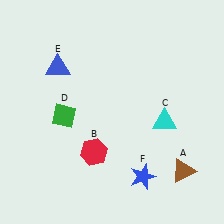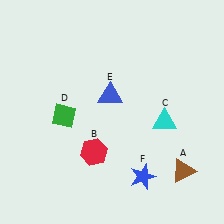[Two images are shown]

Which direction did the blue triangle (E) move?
The blue triangle (E) moved right.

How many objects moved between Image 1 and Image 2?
1 object moved between the two images.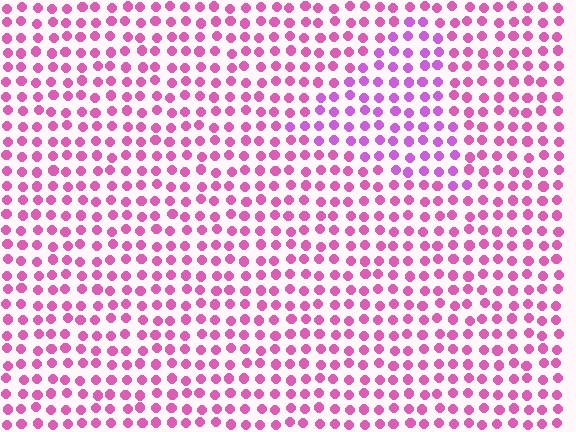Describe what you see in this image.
The image is filled with small pink elements in a uniform arrangement. A triangle-shaped region is visible where the elements are tinted to a slightly different hue, forming a subtle color boundary.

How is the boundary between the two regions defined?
The boundary is defined purely by a slight shift in hue (about 26 degrees). Spacing, size, and orientation are identical on both sides.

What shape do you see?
I see a triangle.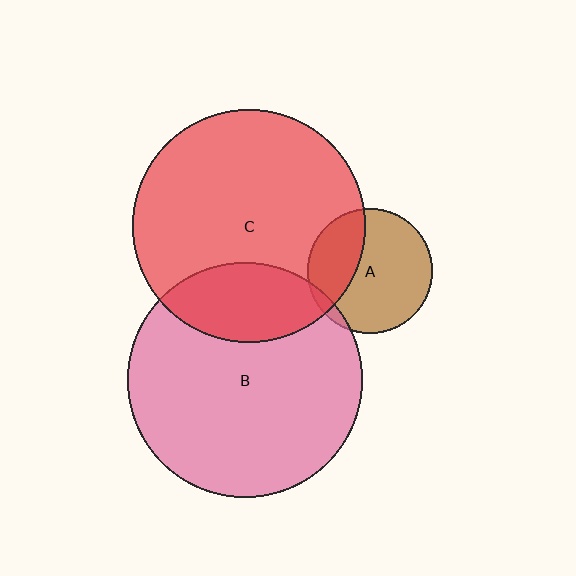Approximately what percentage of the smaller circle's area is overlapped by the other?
Approximately 30%.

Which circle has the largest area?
Circle B (pink).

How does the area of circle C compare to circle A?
Approximately 3.5 times.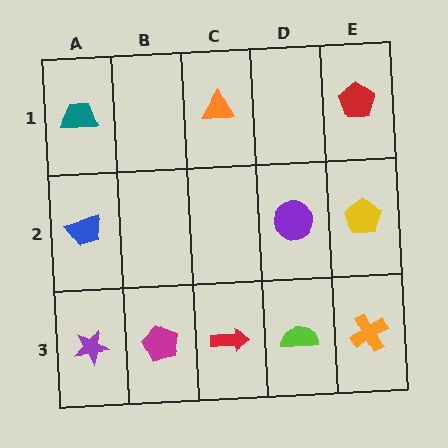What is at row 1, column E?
A red pentagon.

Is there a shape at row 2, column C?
No, that cell is empty.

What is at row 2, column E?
A yellow pentagon.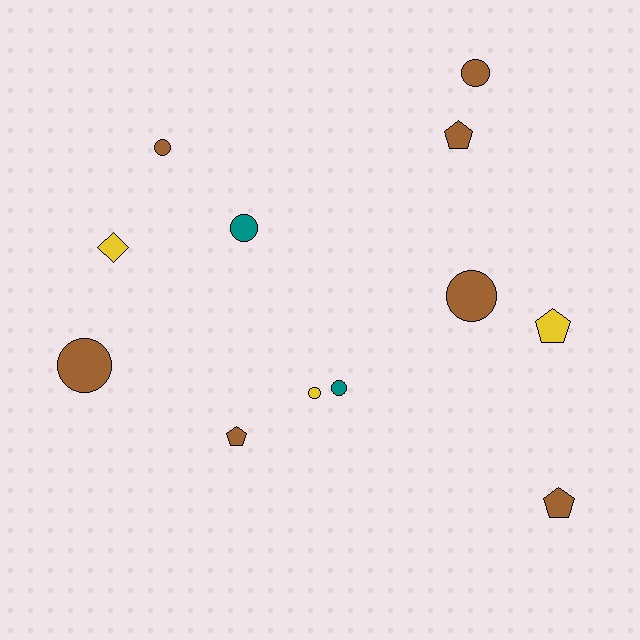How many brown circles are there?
There are 4 brown circles.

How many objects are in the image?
There are 12 objects.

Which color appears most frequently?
Brown, with 7 objects.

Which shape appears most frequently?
Circle, with 7 objects.